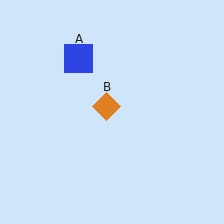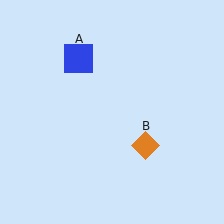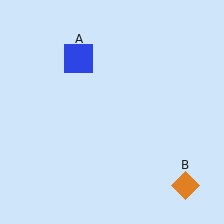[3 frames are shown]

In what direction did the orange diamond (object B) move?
The orange diamond (object B) moved down and to the right.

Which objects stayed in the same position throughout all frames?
Blue square (object A) remained stationary.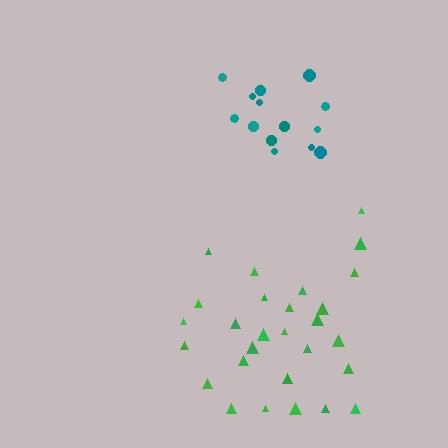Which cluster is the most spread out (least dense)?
Green.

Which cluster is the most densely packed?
Teal.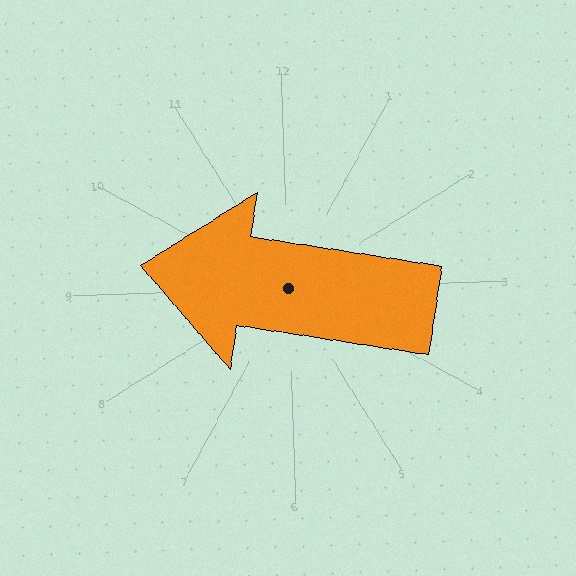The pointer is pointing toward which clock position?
Roughly 9 o'clock.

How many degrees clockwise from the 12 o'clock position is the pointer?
Approximately 281 degrees.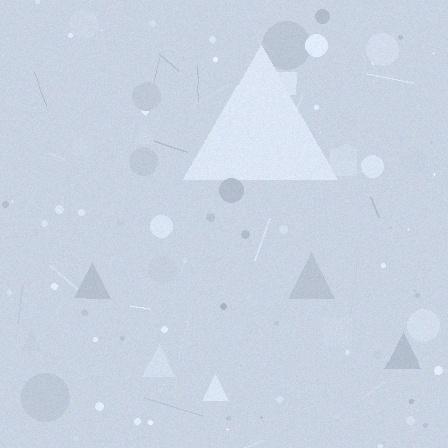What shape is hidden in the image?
A triangle is hidden in the image.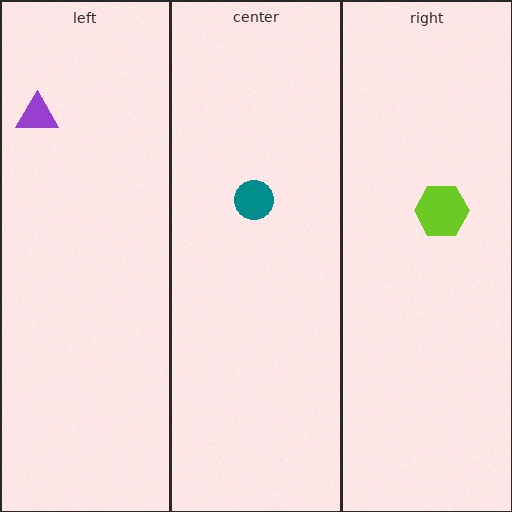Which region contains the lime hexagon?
The right region.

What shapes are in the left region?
The purple triangle.